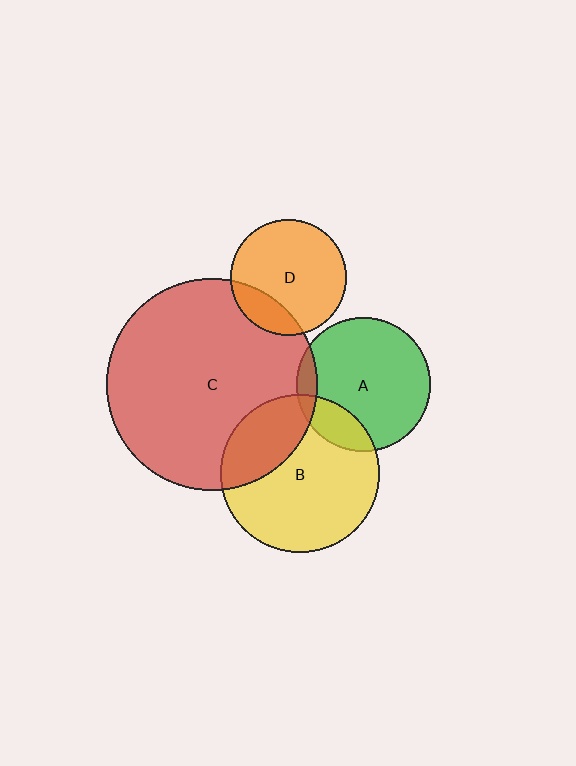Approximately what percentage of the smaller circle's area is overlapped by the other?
Approximately 10%.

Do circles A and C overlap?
Yes.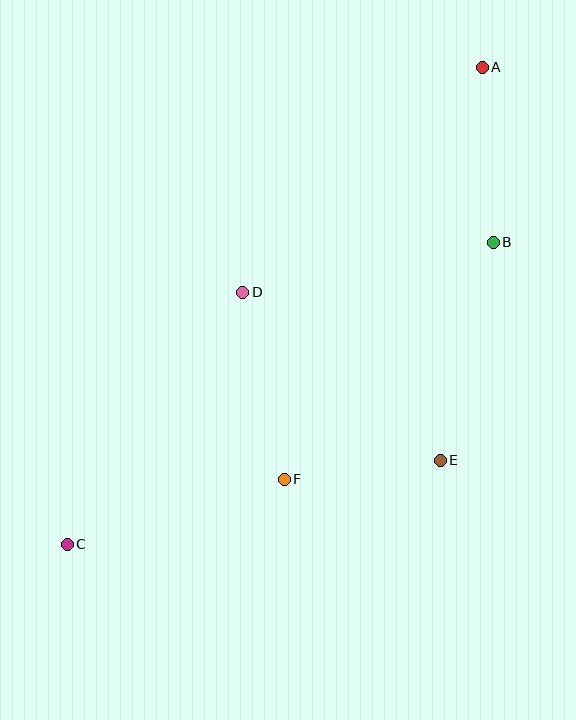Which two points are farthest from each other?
Points A and C are farthest from each other.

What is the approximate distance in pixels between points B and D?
The distance between B and D is approximately 255 pixels.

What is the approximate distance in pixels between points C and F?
The distance between C and F is approximately 226 pixels.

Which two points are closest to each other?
Points E and F are closest to each other.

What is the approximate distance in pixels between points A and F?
The distance between A and F is approximately 457 pixels.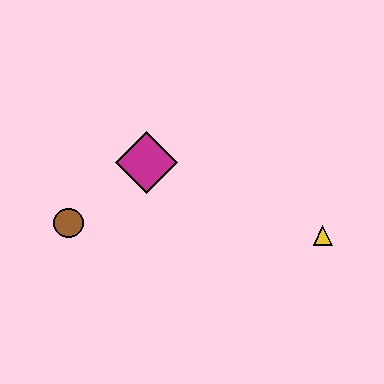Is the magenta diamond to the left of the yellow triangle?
Yes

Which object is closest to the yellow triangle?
The magenta diamond is closest to the yellow triangle.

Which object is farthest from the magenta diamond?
The yellow triangle is farthest from the magenta diamond.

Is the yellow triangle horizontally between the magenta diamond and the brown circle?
No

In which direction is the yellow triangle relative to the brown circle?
The yellow triangle is to the right of the brown circle.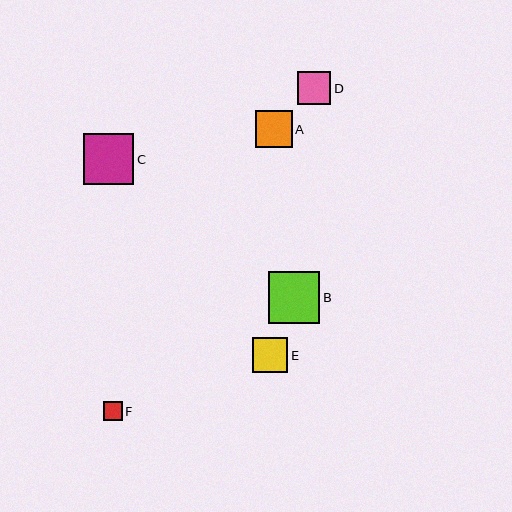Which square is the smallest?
Square F is the smallest with a size of approximately 19 pixels.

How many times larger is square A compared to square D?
Square A is approximately 1.1 times the size of square D.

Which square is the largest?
Square B is the largest with a size of approximately 51 pixels.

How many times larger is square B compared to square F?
Square B is approximately 2.7 times the size of square F.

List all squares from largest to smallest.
From largest to smallest: B, C, A, E, D, F.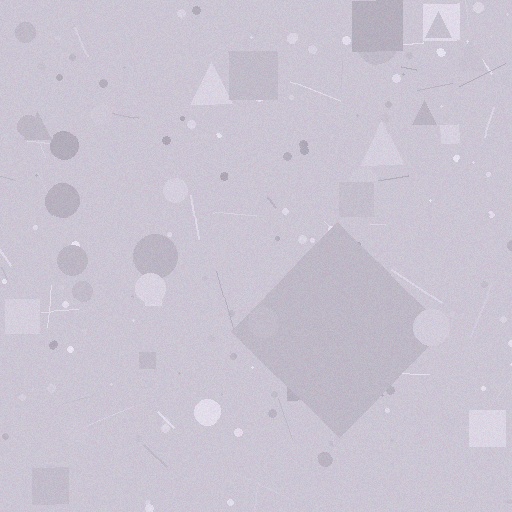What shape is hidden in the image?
A diamond is hidden in the image.